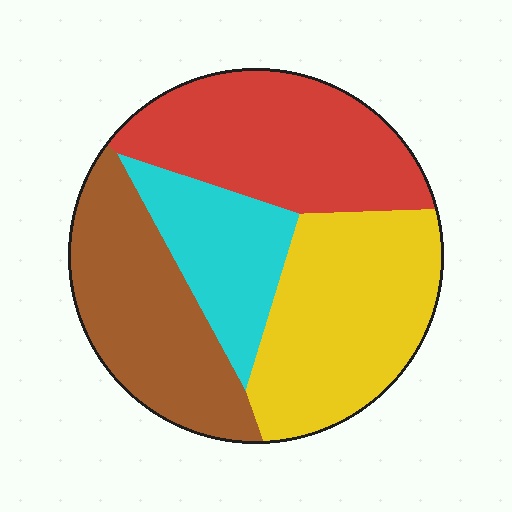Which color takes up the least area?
Cyan, at roughly 15%.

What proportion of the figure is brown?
Brown takes up between a sixth and a third of the figure.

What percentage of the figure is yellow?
Yellow takes up about one third (1/3) of the figure.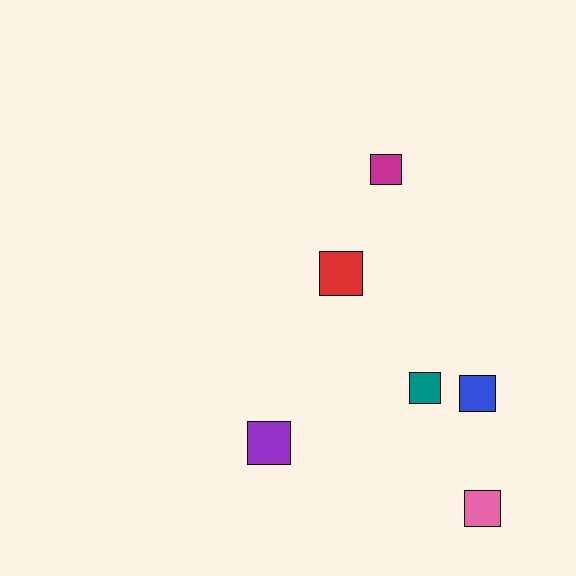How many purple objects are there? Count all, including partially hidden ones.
There is 1 purple object.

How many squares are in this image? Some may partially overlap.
There are 6 squares.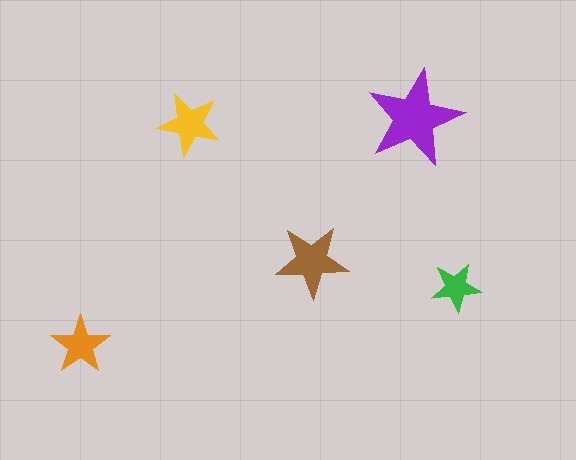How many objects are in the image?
There are 5 objects in the image.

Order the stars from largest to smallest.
the purple one, the brown one, the yellow one, the orange one, the green one.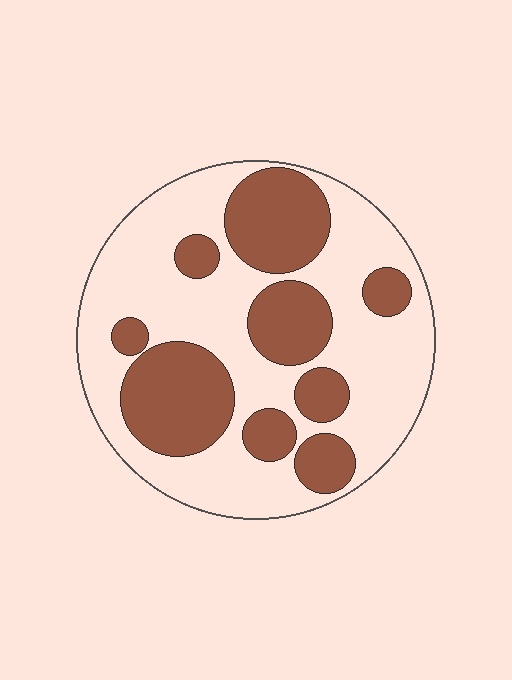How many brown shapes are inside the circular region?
9.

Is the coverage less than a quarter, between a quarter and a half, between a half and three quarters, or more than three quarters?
Between a quarter and a half.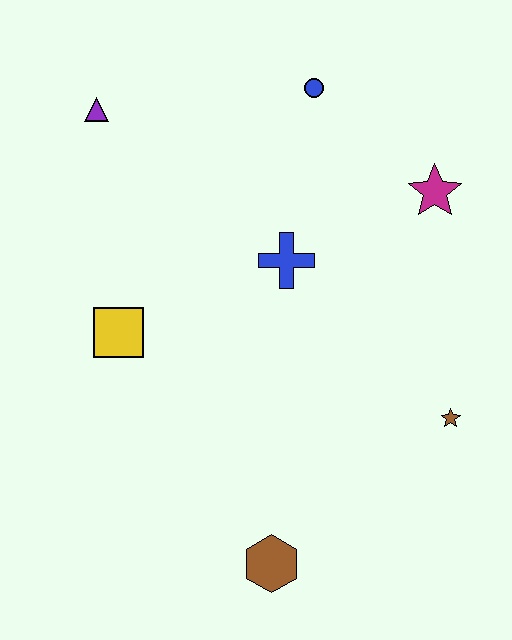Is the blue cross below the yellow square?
No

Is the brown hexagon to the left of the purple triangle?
No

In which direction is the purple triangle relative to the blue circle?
The purple triangle is to the left of the blue circle.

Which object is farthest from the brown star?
The purple triangle is farthest from the brown star.